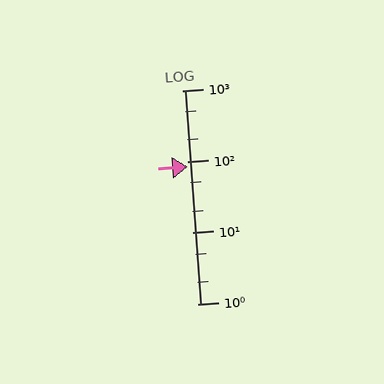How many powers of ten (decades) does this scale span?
The scale spans 3 decades, from 1 to 1000.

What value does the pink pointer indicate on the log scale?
The pointer indicates approximately 84.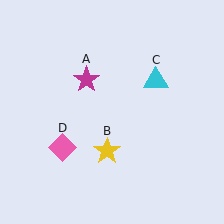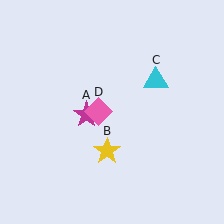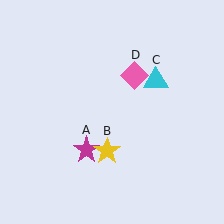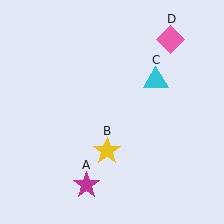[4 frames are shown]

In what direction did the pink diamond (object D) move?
The pink diamond (object D) moved up and to the right.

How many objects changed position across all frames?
2 objects changed position: magenta star (object A), pink diamond (object D).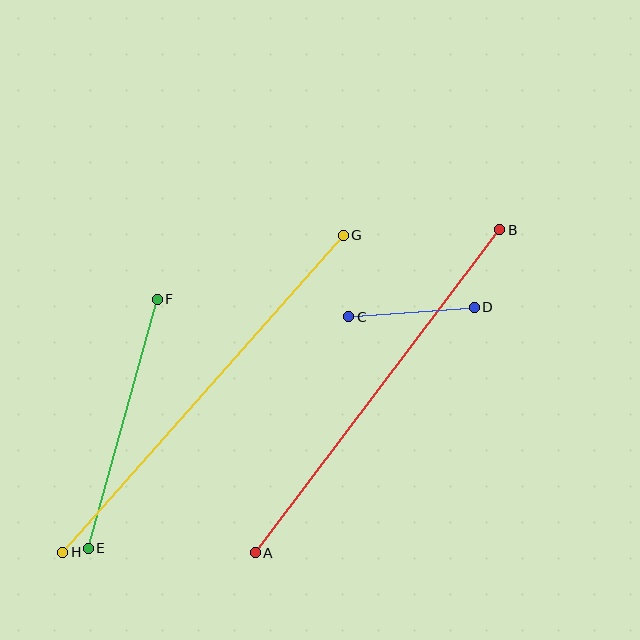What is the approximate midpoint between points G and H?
The midpoint is at approximately (203, 394) pixels.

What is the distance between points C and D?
The distance is approximately 126 pixels.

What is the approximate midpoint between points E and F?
The midpoint is at approximately (123, 424) pixels.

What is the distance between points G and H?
The distance is approximately 423 pixels.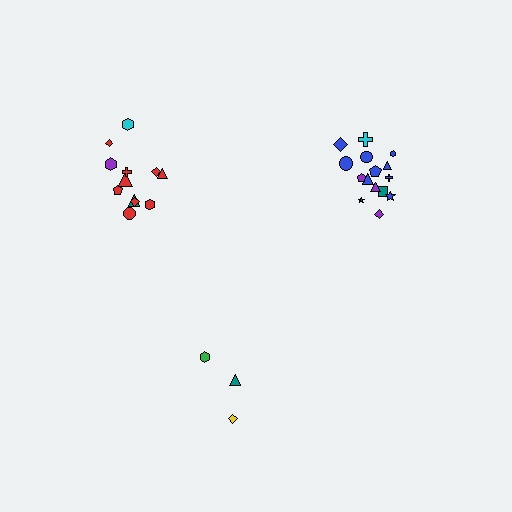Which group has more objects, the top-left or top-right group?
The top-right group.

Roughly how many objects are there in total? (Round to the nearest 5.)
Roughly 30 objects in total.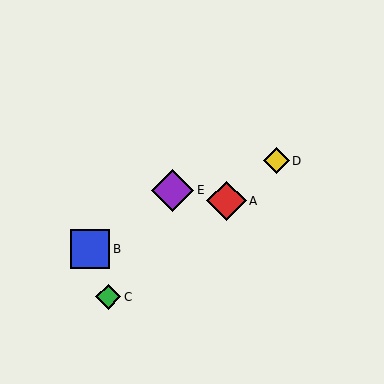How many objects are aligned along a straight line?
3 objects (A, C, D) are aligned along a straight line.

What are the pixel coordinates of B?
Object B is at (90, 249).